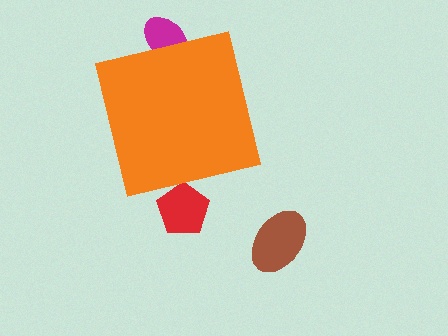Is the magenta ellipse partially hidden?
Yes, the magenta ellipse is partially hidden behind the orange square.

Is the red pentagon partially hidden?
Yes, the red pentagon is partially hidden behind the orange square.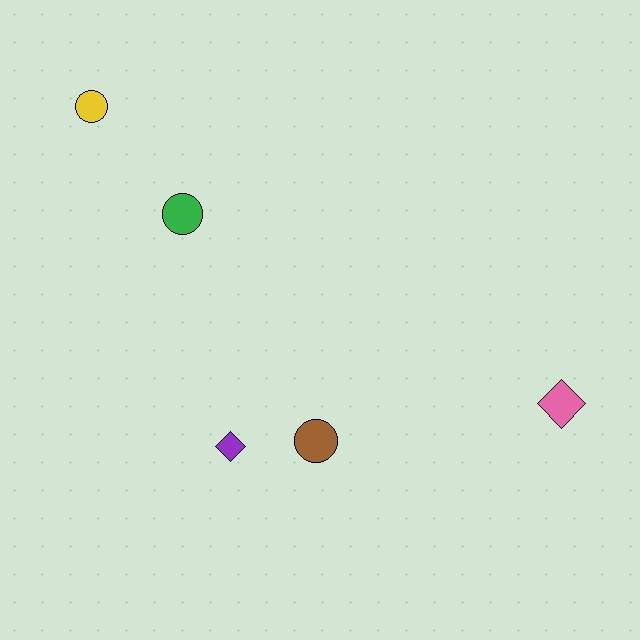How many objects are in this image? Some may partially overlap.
There are 5 objects.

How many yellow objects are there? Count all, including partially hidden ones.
There is 1 yellow object.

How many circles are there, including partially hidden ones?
There are 3 circles.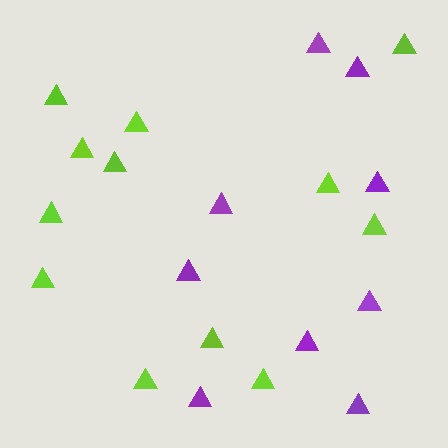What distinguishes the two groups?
There are 2 groups: one group of purple triangles (9) and one group of lime triangles (12).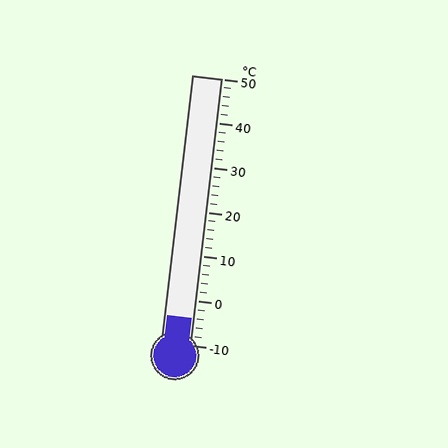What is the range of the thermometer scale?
The thermometer scale ranges from -10°C to 50°C.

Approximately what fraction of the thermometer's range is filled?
The thermometer is filled to approximately 10% of its range.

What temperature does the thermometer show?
The thermometer shows approximately -4°C.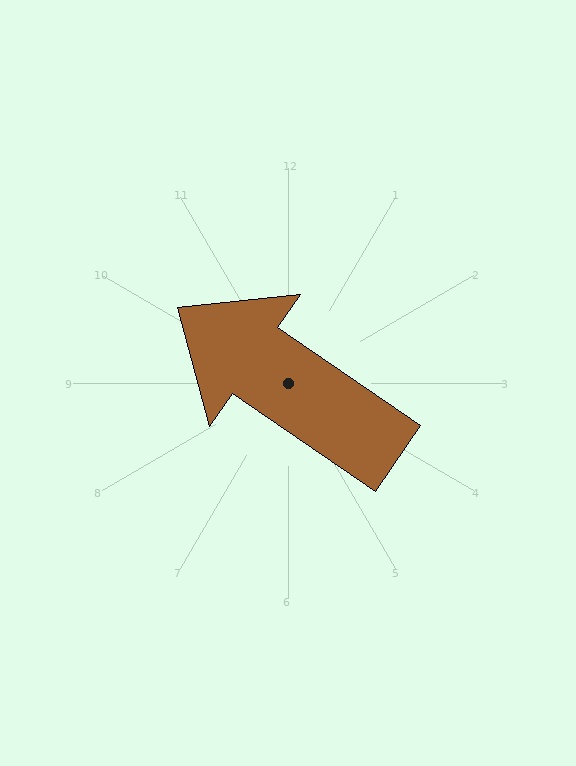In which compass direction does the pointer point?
Northwest.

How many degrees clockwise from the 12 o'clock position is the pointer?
Approximately 305 degrees.